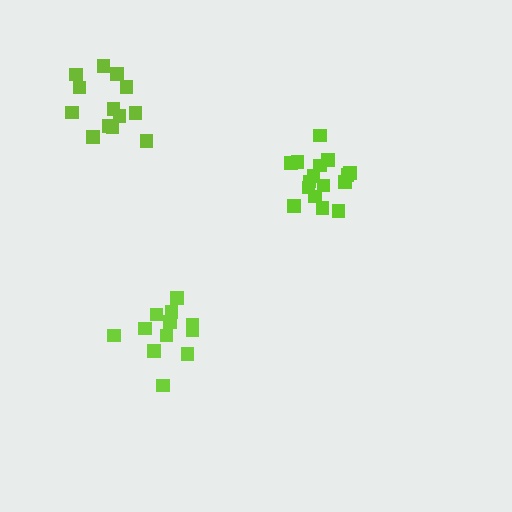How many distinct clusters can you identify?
There are 3 distinct clusters.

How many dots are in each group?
Group 1: 16 dots, Group 2: 12 dots, Group 3: 13 dots (41 total).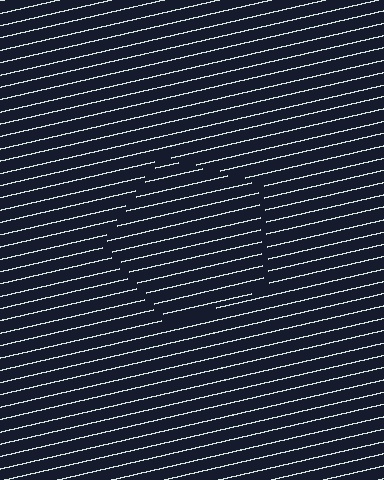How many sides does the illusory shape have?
5 sides — the line-ends trace a pentagon.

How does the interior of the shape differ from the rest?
The interior of the shape contains the same grating, shifted by half a period — the contour is defined by the phase discontinuity where line-ends from the inner and outer gratings abut.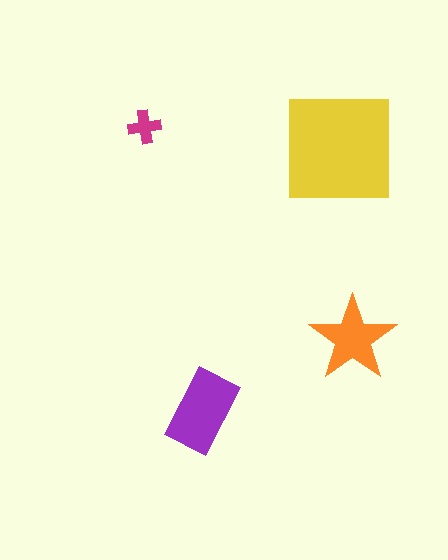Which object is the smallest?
The magenta cross.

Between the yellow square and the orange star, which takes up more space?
The yellow square.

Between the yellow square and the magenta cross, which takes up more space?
The yellow square.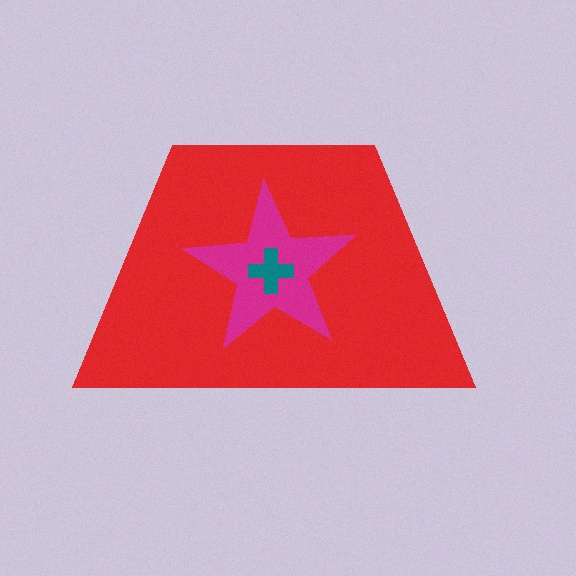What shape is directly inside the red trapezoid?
The magenta star.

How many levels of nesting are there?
3.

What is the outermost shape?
The red trapezoid.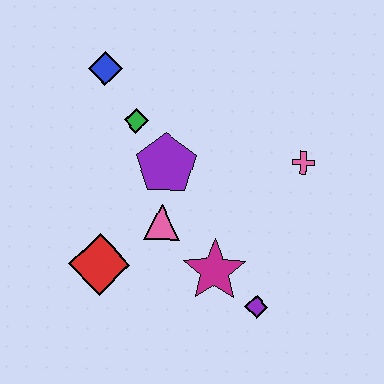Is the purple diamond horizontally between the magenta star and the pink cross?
Yes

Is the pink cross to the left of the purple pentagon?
No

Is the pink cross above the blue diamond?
No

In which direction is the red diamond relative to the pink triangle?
The red diamond is to the left of the pink triangle.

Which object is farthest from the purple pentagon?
The purple diamond is farthest from the purple pentagon.